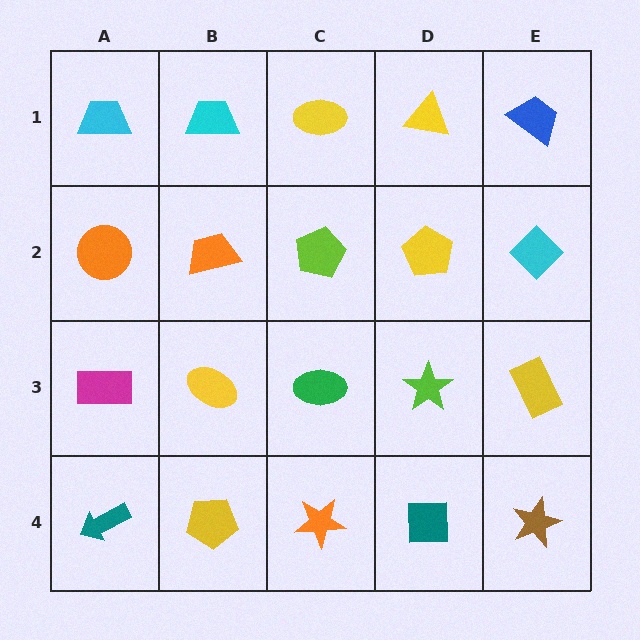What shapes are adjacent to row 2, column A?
A cyan trapezoid (row 1, column A), a magenta rectangle (row 3, column A), an orange trapezoid (row 2, column B).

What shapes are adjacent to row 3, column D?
A yellow pentagon (row 2, column D), a teal square (row 4, column D), a green ellipse (row 3, column C), a yellow rectangle (row 3, column E).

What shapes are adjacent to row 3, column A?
An orange circle (row 2, column A), a teal arrow (row 4, column A), a yellow ellipse (row 3, column B).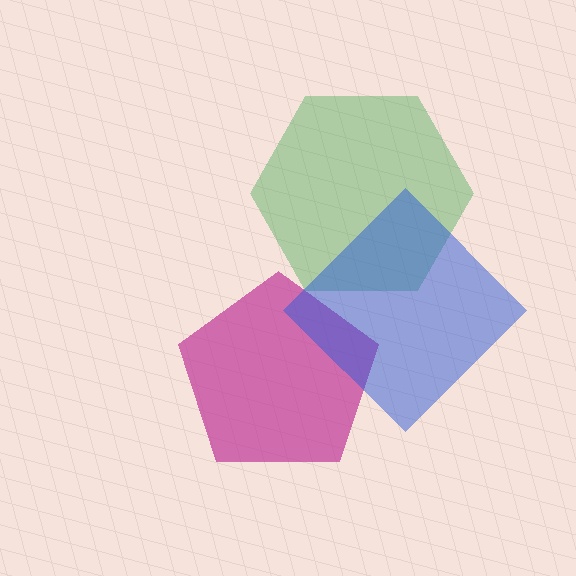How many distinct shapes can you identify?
There are 3 distinct shapes: a magenta pentagon, a green hexagon, a blue diamond.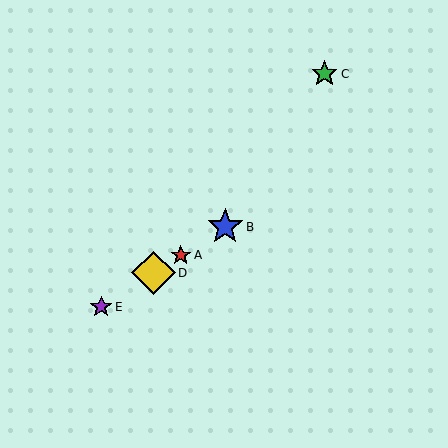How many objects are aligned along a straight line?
4 objects (A, B, D, E) are aligned along a straight line.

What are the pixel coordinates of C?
Object C is at (324, 74).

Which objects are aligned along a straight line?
Objects A, B, D, E are aligned along a straight line.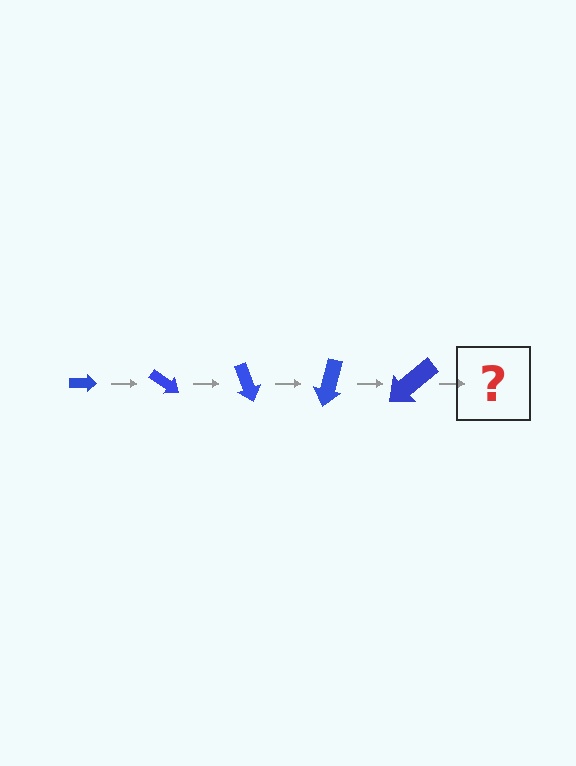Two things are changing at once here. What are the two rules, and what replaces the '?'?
The two rules are that the arrow grows larger each step and it rotates 35 degrees each step. The '?' should be an arrow, larger than the previous one and rotated 175 degrees from the start.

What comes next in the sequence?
The next element should be an arrow, larger than the previous one and rotated 175 degrees from the start.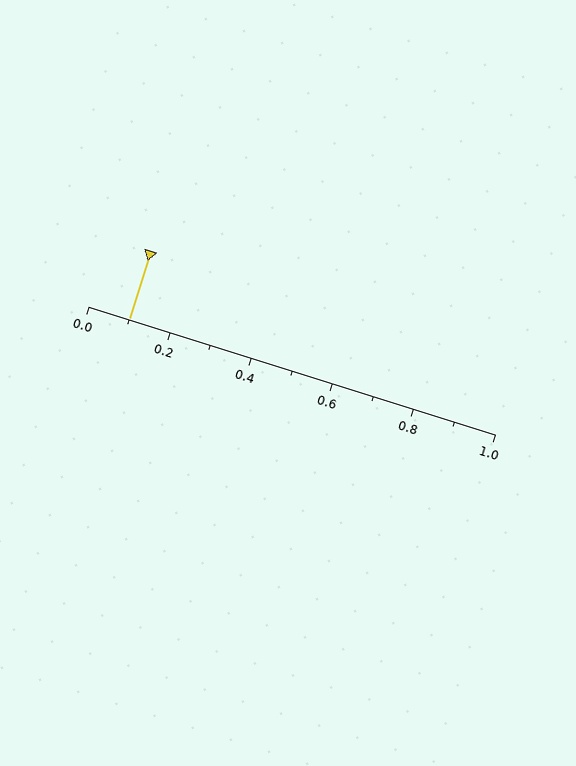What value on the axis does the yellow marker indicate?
The marker indicates approximately 0.1.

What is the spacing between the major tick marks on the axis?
The major ticks are spaced 0.2 apart.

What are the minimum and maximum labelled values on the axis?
The axis runs from 0.0 to 1.0.